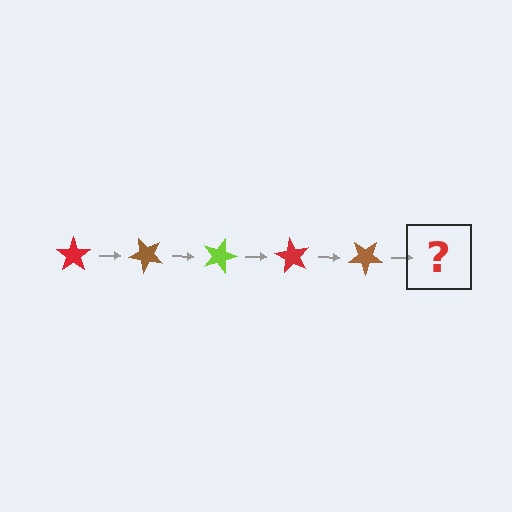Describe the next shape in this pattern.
It should be a lime star, rotated 225 degrees from the start.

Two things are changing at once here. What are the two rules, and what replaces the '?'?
The two rules are that it rotates 45 degrees each step and the color cycles through red, brown, and lime. The '?' should be a lime star, rotated 225 degrees from the start.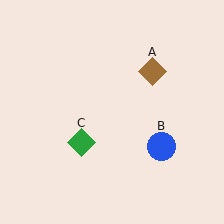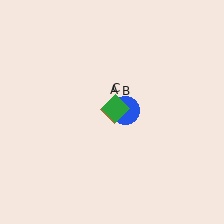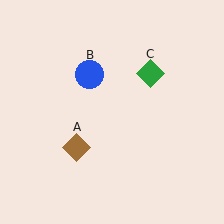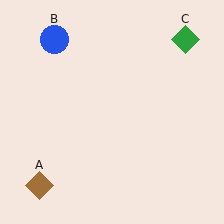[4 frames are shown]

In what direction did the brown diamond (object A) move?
The brown diamond (object A) moved down and to the left.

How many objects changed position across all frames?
3 objects changed position: brown diamond (object A), blue circle (object B), green diamond (object C).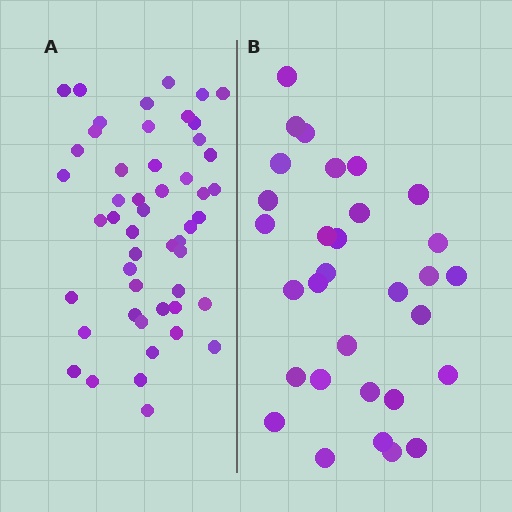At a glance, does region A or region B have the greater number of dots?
Region A (the left region) has more dots.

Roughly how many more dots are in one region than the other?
Region A has approximately 20 more dots than region B.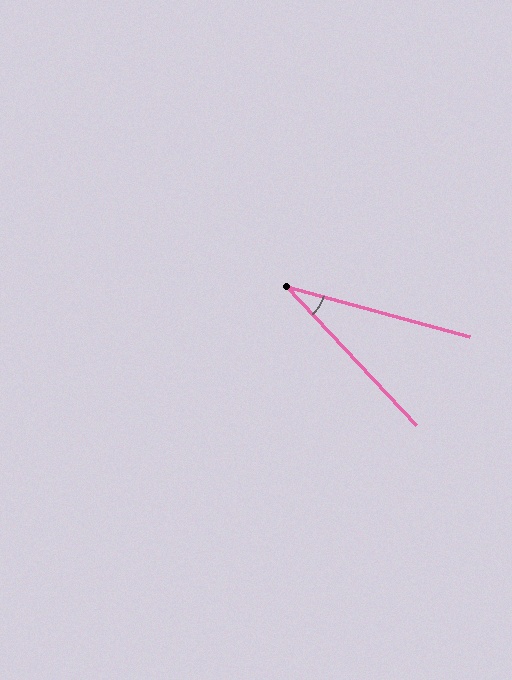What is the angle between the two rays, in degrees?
Approximately 32 degrees.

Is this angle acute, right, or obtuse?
It is acute.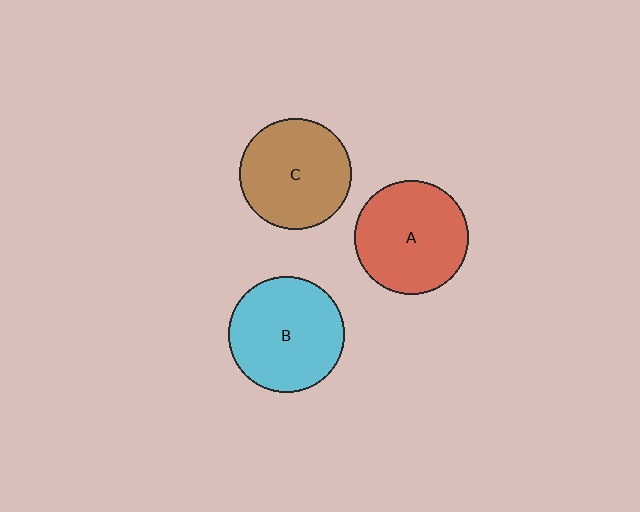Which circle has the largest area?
Circle B (cyan).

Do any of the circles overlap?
No, none of the circles overlap.